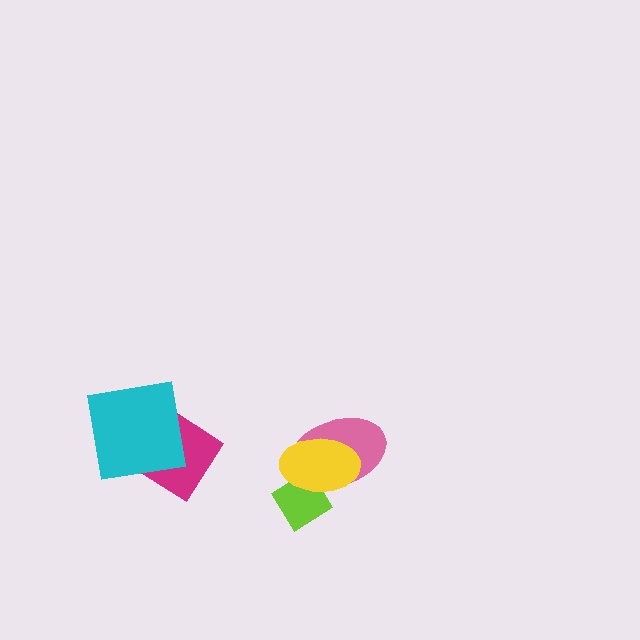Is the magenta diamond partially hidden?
Yes, it is partially covered by another shape.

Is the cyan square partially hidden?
No, no other shape covers it.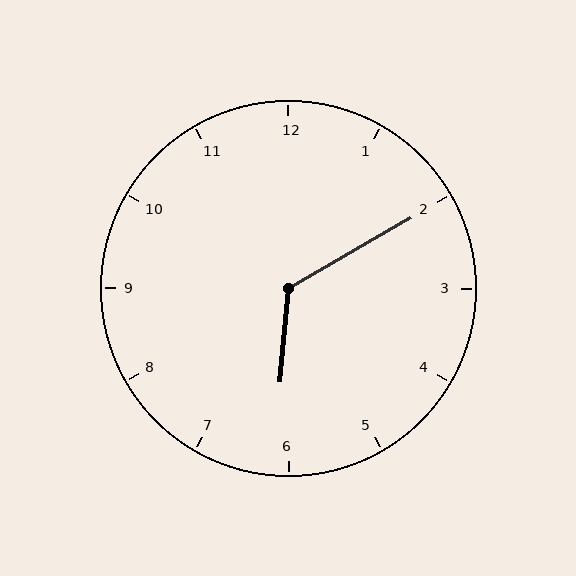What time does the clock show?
6:10.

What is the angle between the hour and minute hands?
Approximately 125 degrees.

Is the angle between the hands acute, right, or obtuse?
It is obtuse.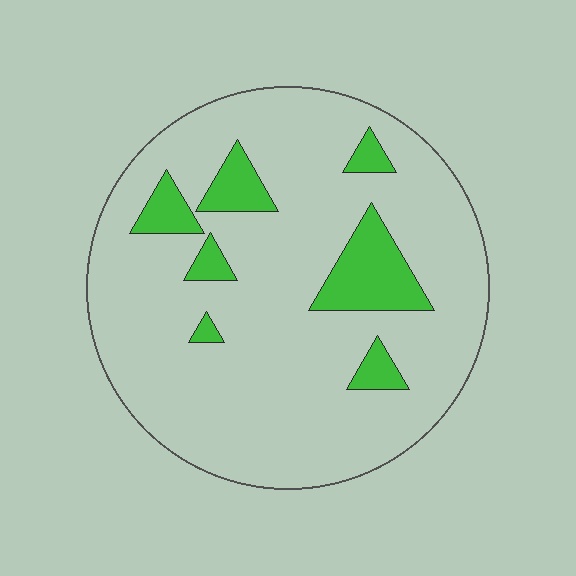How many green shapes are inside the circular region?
7.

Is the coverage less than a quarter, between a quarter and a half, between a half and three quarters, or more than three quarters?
Less than a quarter.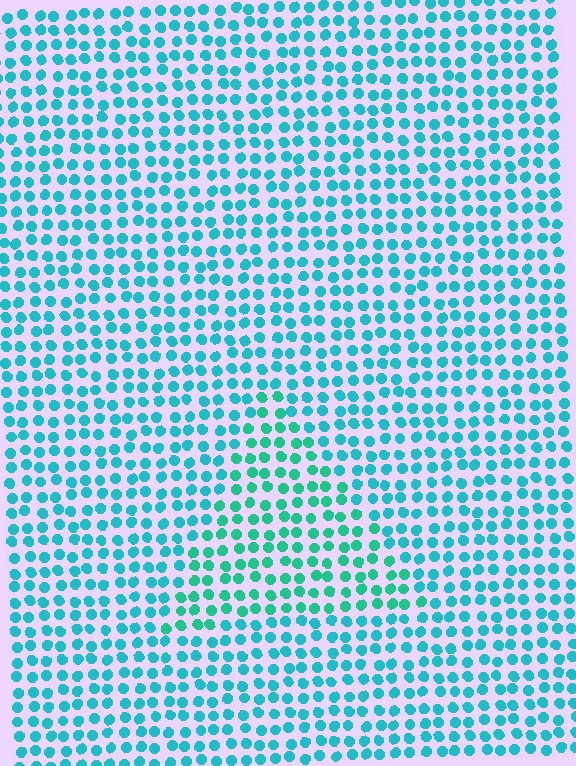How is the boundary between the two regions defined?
The boundary is defined purely by a slight shift in hue (about 24 degrees). Spacing, size, and orientation are identical on both sides.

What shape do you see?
I see a triangle.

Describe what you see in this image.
The image is filled with small cyan elements in a uniform arrangement. A triangle-shaped region is visible where the elements are tinted to a slightly different hue, forming a subtle color boundary.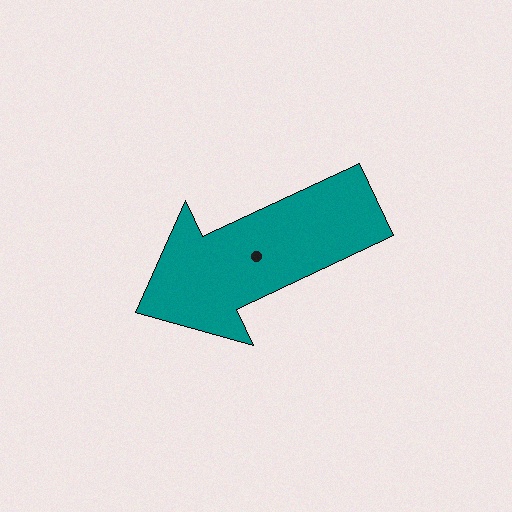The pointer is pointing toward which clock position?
Roughly 8 o'clock.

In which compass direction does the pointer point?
Southwest.